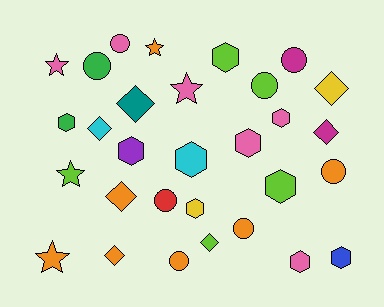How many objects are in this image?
There are 30 objects.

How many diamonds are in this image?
There are 7 diamonds.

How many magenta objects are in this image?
There are 2 magenta objects.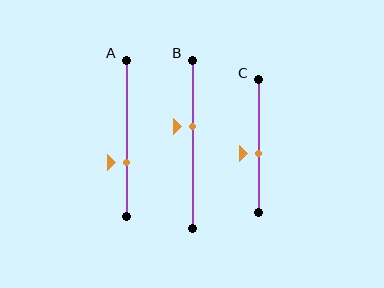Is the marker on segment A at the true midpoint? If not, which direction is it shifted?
No, the marker on segment A is shifted downward by about 15% of the segment length.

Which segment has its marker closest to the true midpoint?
Segment C has its marker closest to the true midpoint.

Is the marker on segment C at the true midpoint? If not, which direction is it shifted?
No, the marker on segment C is shifted downward by about 6% of the segment length.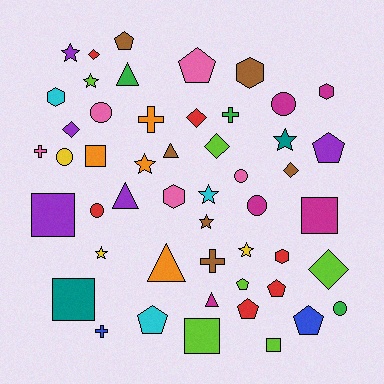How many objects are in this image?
There are 50 objects.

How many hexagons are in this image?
There are 5 hexagons.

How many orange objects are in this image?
There are 4 orange objects.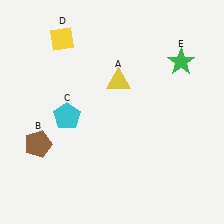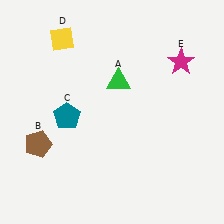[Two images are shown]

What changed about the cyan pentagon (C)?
In Image 1, C is cyan. In Image 2, it changed to teal.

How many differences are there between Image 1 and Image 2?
There are 3 differences between the two images.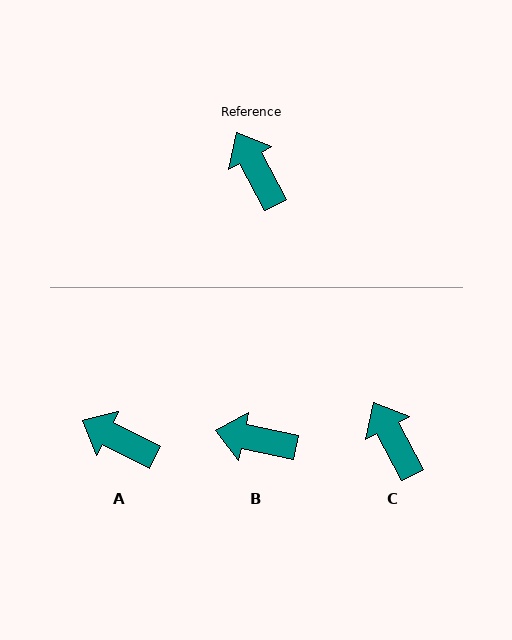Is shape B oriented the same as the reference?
No, it is off by about 50 degrees.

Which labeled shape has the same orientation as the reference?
C.